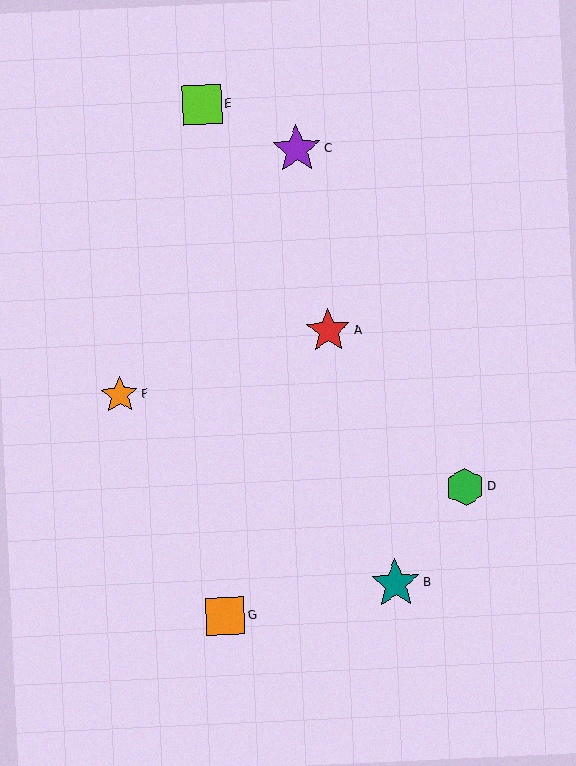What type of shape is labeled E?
Shape E is a lime square.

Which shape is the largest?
The teal star (labeled B) is the largest.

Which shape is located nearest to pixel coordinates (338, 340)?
The red star (labeled A) at (328, 331) is nearest to that location.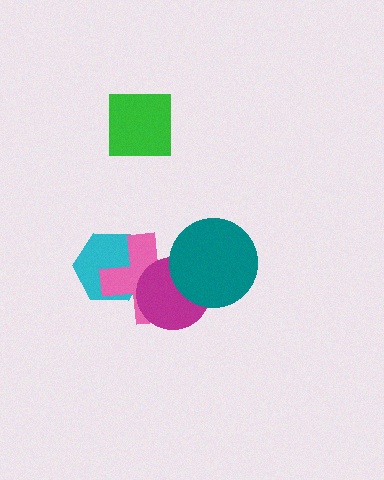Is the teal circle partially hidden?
No, no other shape covers it.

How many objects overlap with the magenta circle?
2 objects overlap with the magenta circle.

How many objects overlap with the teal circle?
2 objects overlap with the teal circle.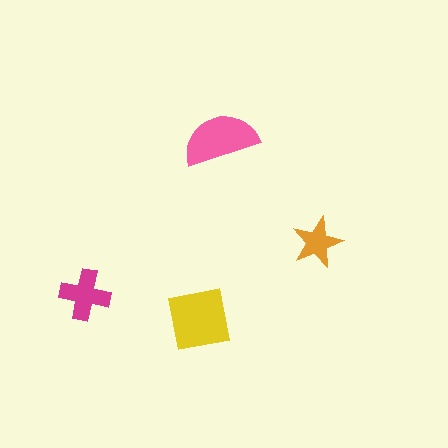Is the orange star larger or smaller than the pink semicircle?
Smaller.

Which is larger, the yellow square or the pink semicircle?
The yellow square.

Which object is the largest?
The yellow square.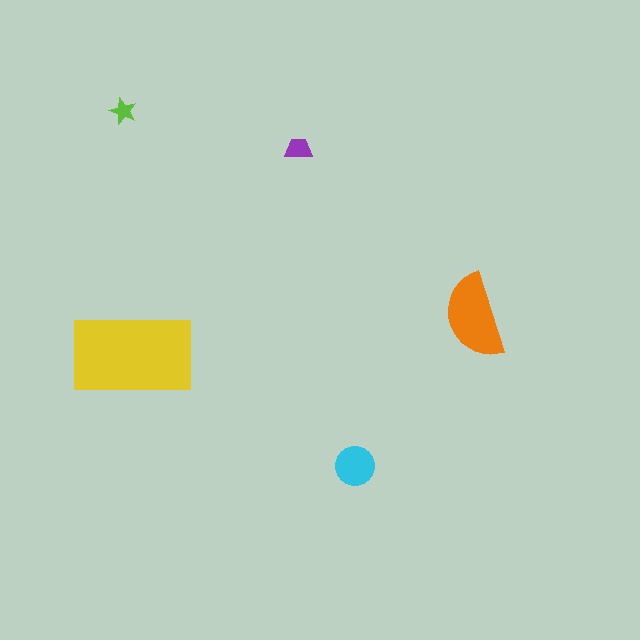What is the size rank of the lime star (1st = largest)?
5th.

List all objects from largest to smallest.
The yellow rectangle, the orange semicircle, the cyan circle, the purple trapezoid, the lime star.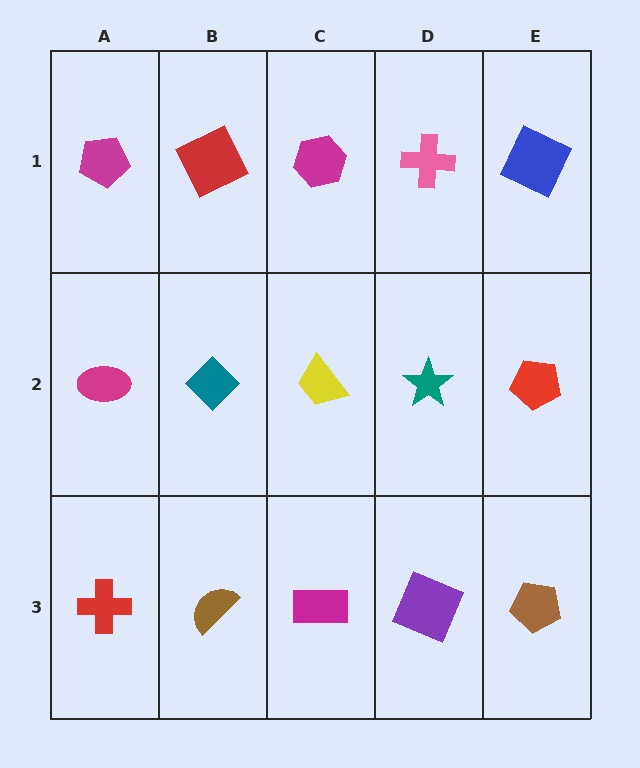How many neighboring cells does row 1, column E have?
2.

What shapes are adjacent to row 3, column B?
A teal diamond (row 2, column B), a red cross (row 3, column A), a magenta rectangle (row 3, column C).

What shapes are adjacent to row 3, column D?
A teal star (row 2, column D), a magenta rectangle (row 3, column C), a brown pentagon (row 3, column E).